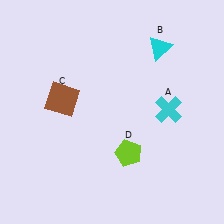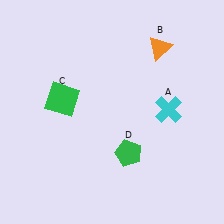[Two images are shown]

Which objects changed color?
B changed from cyan to orange. C changed from brown to green. D changed from lime to green.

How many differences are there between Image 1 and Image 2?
There are 3 differences between the two images.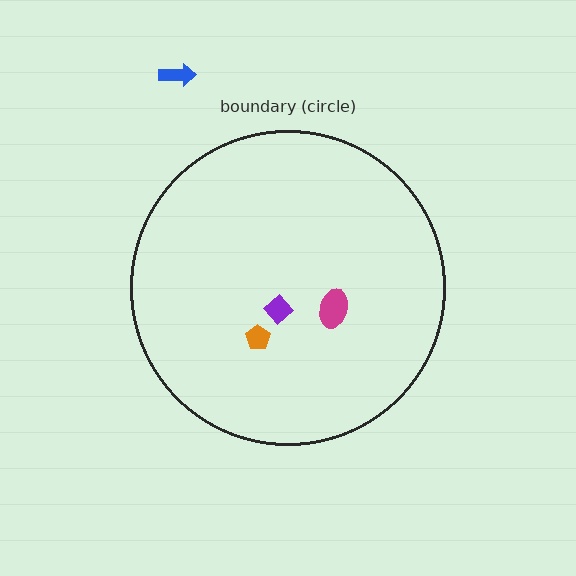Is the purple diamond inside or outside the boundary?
Inside.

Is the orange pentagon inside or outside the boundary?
Inside.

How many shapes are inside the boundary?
3 inside, 1 outside.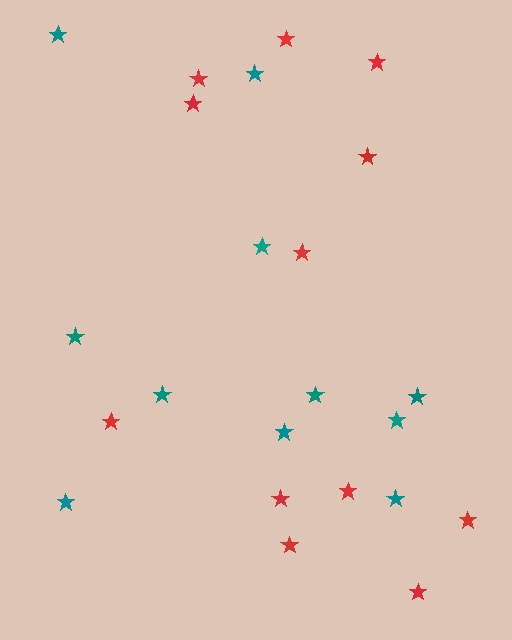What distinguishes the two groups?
There are 2 groups: one group of red stars (12) and one group of teal stars (11).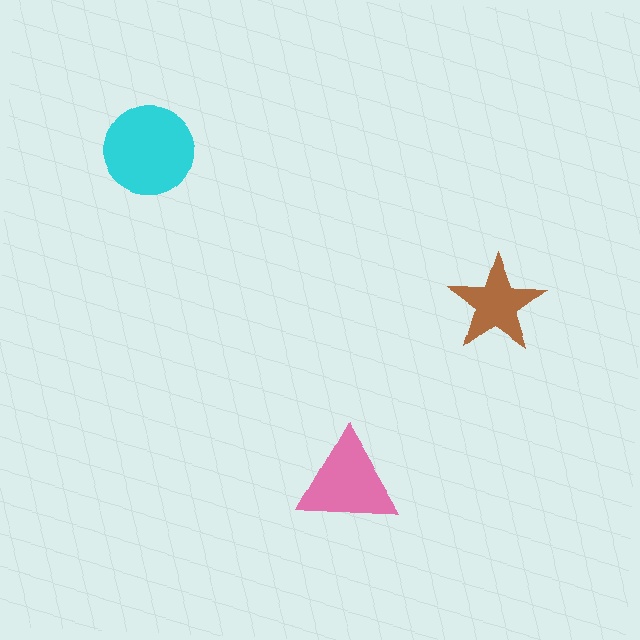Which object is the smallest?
The brown star.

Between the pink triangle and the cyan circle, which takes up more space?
The cyan circle.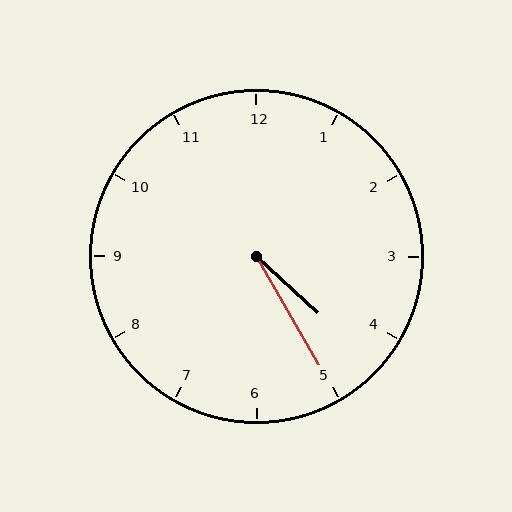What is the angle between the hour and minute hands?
Approximately 18 degrees.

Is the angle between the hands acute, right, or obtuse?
It is acute.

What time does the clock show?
4:25.